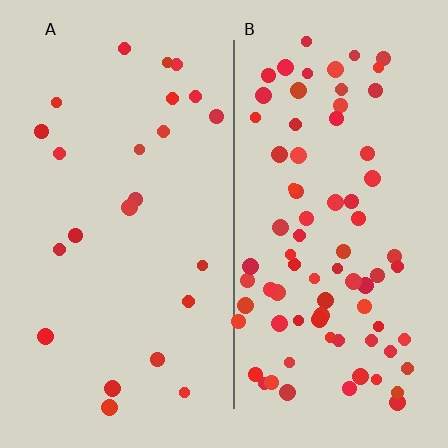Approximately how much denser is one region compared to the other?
Approximately 3.4× — region B over region A.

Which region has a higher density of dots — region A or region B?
B (the right).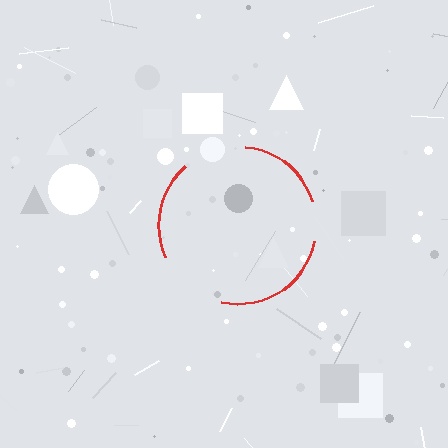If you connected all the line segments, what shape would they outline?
They would outline a circle.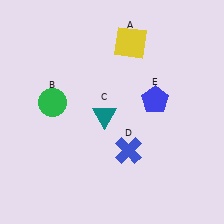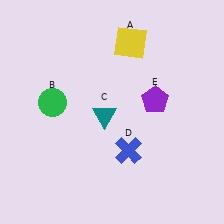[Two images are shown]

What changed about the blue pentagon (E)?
In Image 1, E is blue. In Image 2, it changed to purple.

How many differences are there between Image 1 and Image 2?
There is 1 difference between the two images.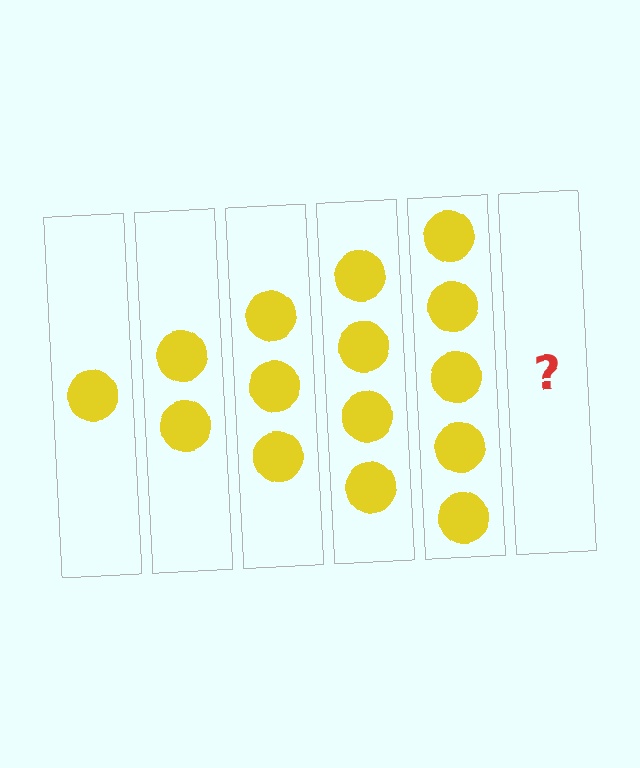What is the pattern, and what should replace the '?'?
The pattern is that each step adds one more circle. The '?' should be 6 circles.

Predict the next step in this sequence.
The next step is 6 circles.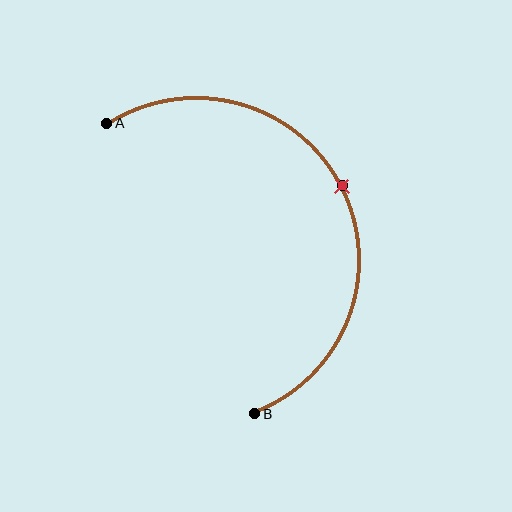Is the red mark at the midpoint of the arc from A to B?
Yes. The red mark lies on the arc at equal arc-length from both A and B — it is the arc midpoint.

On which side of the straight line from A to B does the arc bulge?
The arc bulges to the right of the straight line connecting A and B.